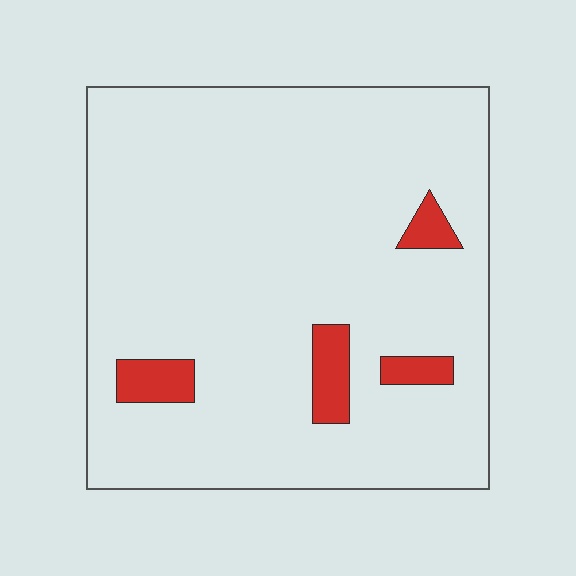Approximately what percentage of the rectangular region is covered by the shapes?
Approximately 5%.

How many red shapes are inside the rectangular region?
4.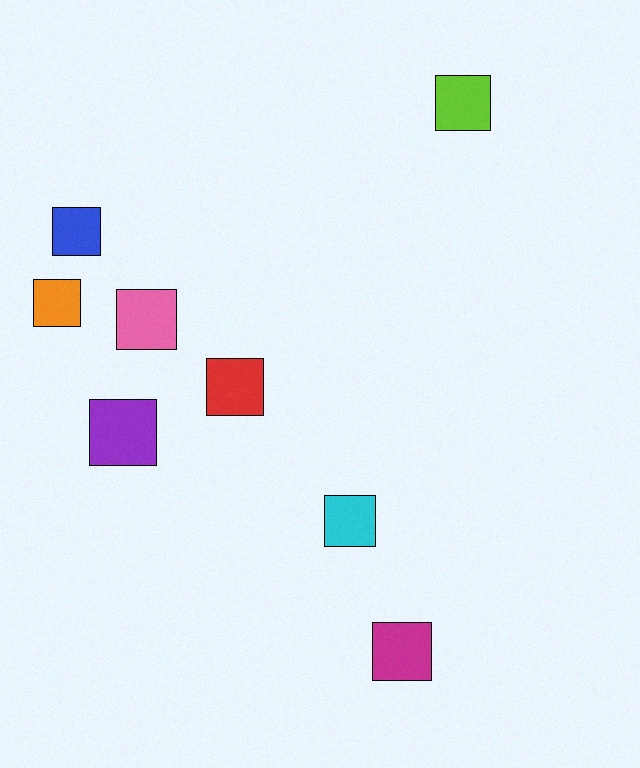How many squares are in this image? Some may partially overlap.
There are 8 squares.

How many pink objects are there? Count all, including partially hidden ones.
There is 1 pink object.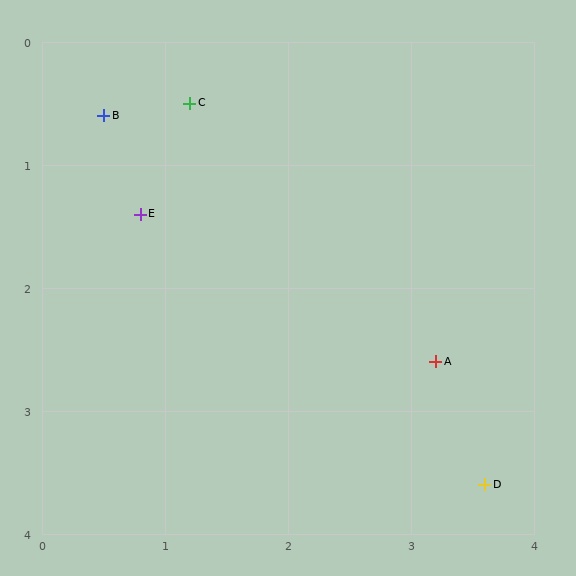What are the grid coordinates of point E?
Point E is at approximately (0.8, 1.4).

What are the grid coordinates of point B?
Point B is at approximately (0.5, 0.6).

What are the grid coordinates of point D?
Point D is at approximately (3.6, 3.6).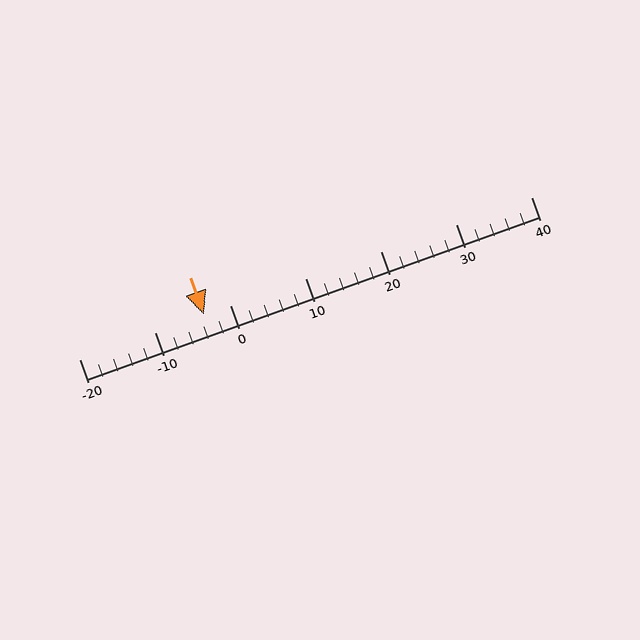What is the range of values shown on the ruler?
The ruler shows values from -20 to 40.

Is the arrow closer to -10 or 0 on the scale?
The arrow is closer to 0.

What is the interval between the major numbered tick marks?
The major tick marks are spaced 10 units apart.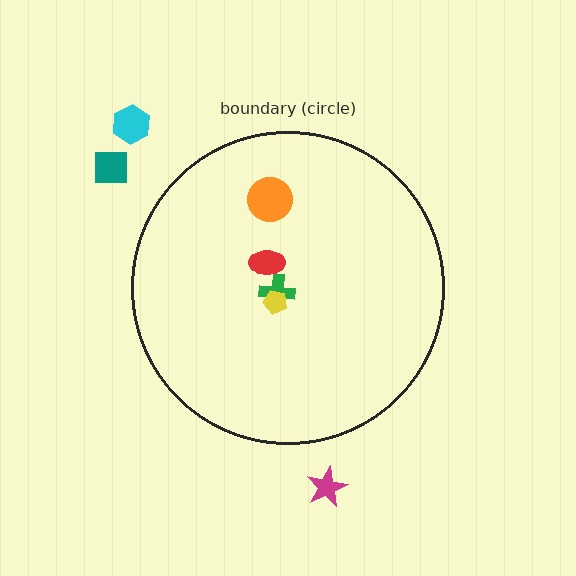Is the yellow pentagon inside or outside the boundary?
Inside.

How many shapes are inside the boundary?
4 inside, 3 outside.